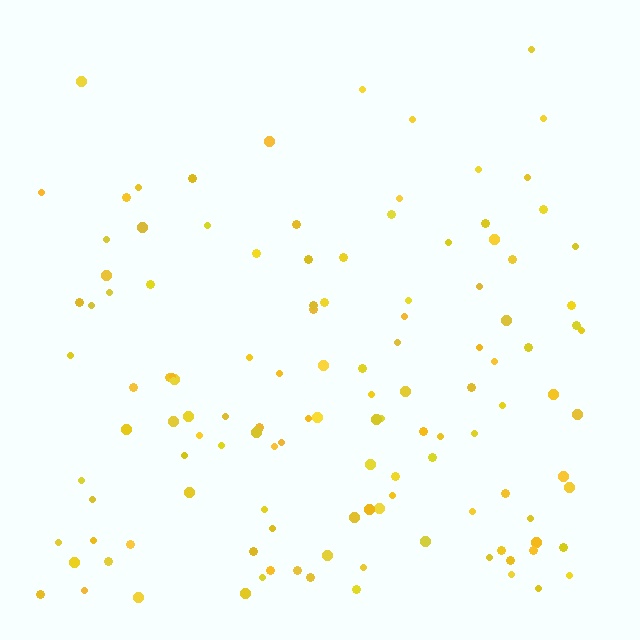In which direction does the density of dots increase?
From top to bottom, with the bottom side densest.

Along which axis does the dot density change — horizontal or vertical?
Vertical.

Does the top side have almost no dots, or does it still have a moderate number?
Still a moderate number, just noticeably fewer than the bottom.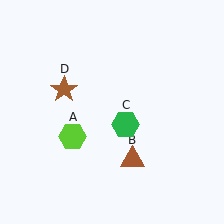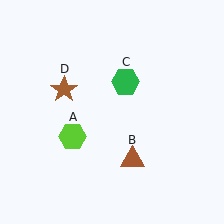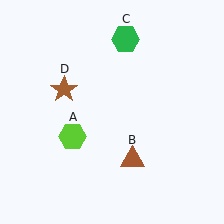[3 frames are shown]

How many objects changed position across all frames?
1 object changed position: green hexagon (object C).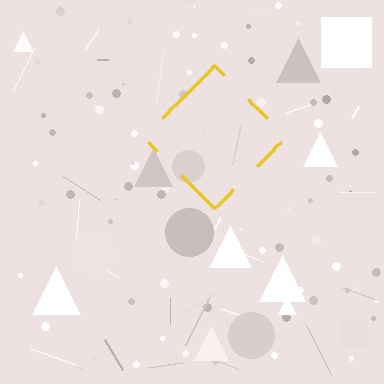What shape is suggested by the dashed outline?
The dashed outline suggests a diamond.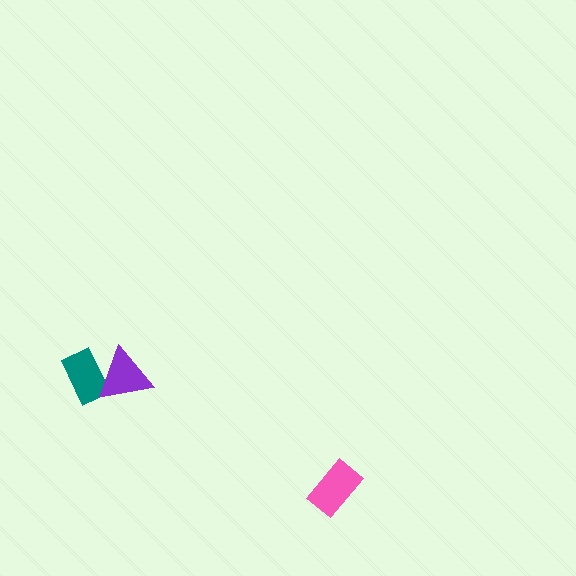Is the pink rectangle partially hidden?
No, no other shape covers it.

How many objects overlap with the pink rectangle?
0 objects overlap with the pink rectangle.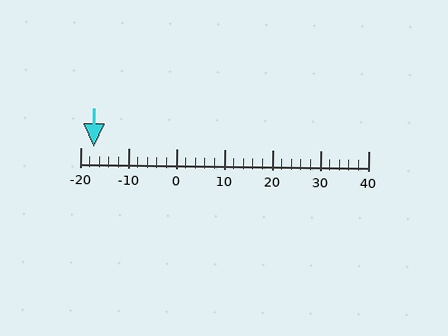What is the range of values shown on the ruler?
The ruler shows values from -20 to 40.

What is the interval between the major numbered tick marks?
The major tick marks are spaced 10 units apart.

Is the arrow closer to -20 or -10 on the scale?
The arrow is closer to -20.